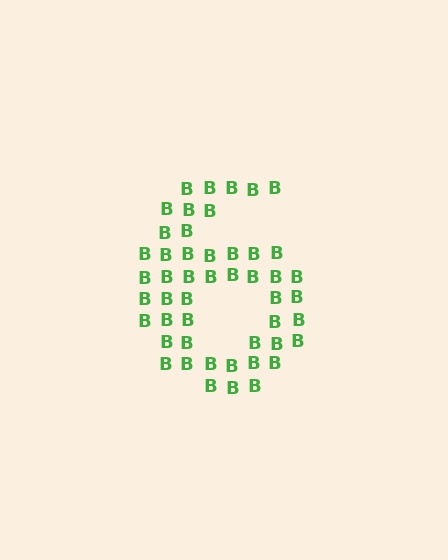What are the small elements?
The small elements are letter B's.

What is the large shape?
The large shape is the digit 6.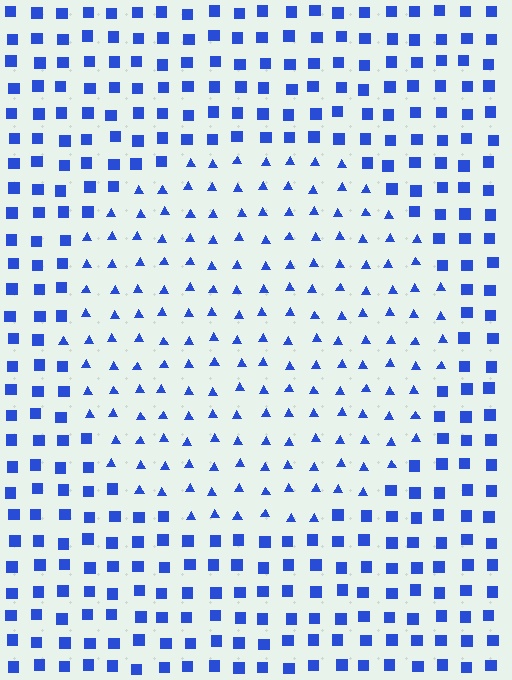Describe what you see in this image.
The image is filled with small blue elements arranged in a uniform grid. A circle-shaped region contains triangles, while the surrounding area contains squares. The boundary is defined purely by the change in element shape.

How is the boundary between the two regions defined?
The boundary is defined by a change in element shape: triangles inside vs. squares outside. All elements share the same color and spacing.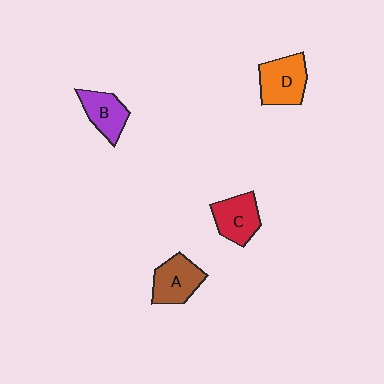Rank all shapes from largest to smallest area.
From largest to smallest: D (orange), A (brown), C (red), B (purple).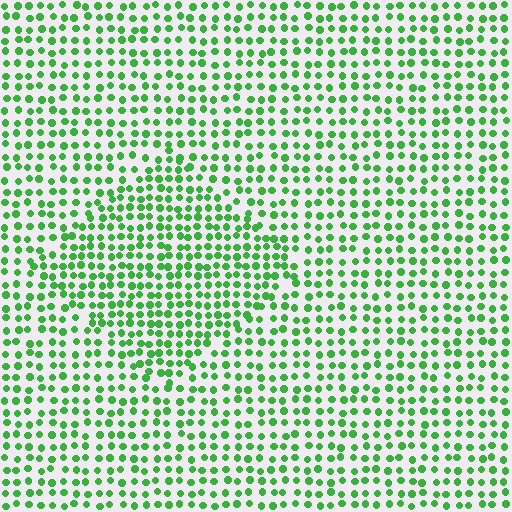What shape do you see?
I see a diamond.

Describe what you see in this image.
The image contains small green elements arranged at two different densities. A diamond-shaped region is visible where the elements are more densely packed than the surrounding area.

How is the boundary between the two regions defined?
The boundary is defined by a change in element density (approximately 1.4x ratio). All elements are the same color, size, and shape.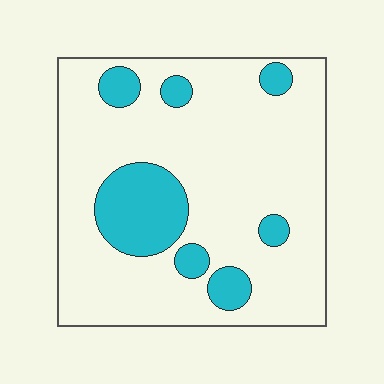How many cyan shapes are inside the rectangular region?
7.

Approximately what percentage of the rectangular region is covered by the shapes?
Approximately 20%.